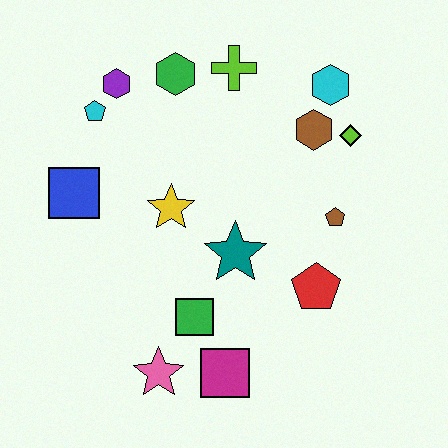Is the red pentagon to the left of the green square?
No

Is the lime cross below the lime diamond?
No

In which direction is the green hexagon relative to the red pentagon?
The green hexagon is above the red pentagon.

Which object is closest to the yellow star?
The teal star is closest to the yellow star.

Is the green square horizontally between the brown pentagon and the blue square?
Yes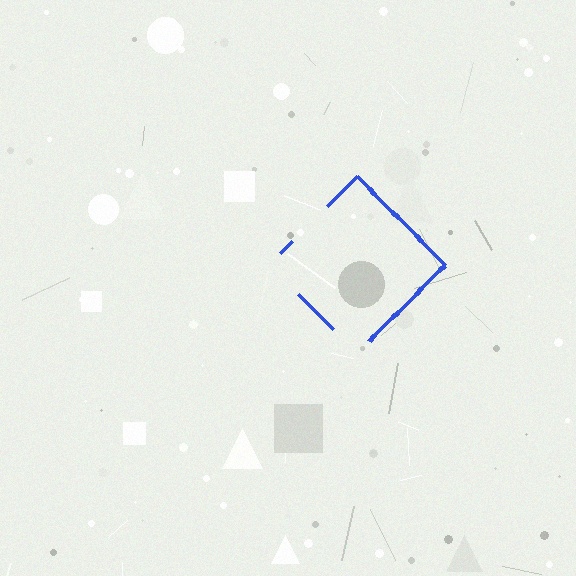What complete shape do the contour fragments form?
The contour fragments form a diamond.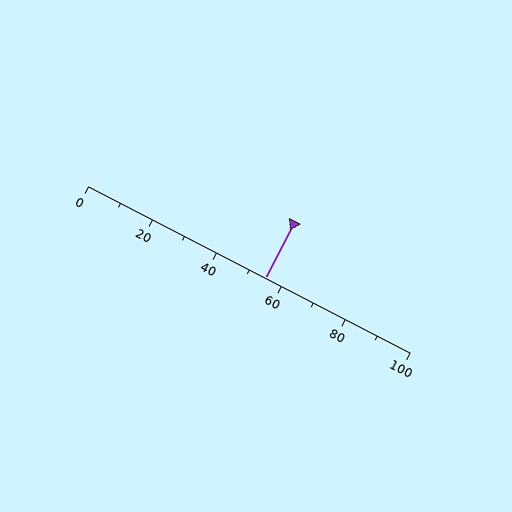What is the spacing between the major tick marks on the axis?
The major ticks are spaced 20 apart.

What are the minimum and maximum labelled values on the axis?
The axis runs from 0 to 100.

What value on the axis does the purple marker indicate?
The marker indicates approximately 55.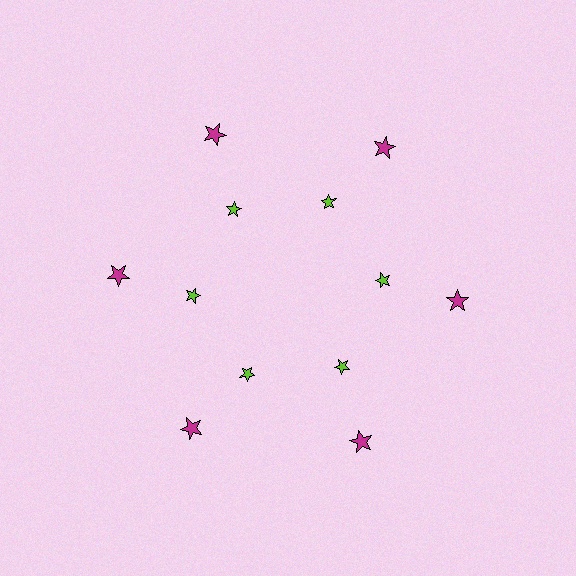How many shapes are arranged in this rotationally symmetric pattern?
There are 12 shapes, arranged in 6 groups of 2.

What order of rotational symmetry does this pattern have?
This pattern has 6-fold rotational symmetry.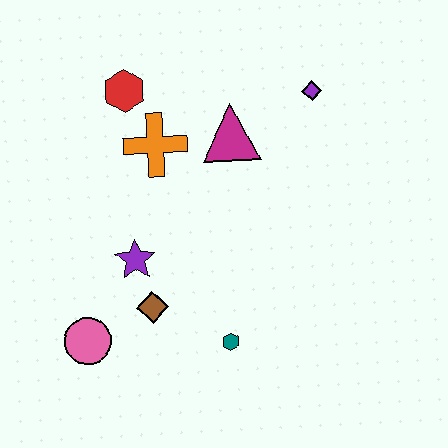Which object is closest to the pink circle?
The brown diamond is closest to the pink circle.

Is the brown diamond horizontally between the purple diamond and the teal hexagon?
No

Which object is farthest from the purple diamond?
The pink circle is farthest from the purple diamond.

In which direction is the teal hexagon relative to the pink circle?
The teal hexagon is to the right of the pink circle.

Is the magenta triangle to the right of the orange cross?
Yes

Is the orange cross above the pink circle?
Yes